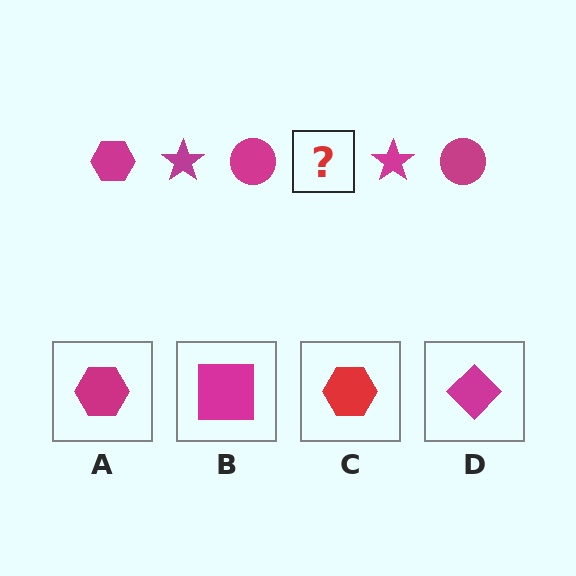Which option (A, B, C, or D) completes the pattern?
A.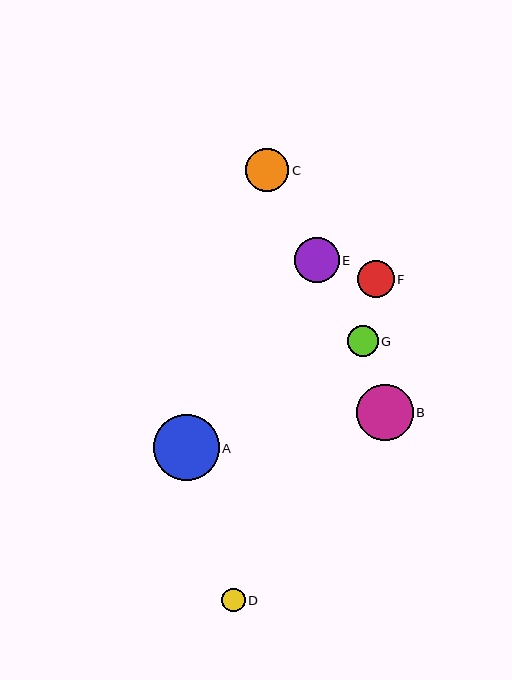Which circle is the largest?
Circle A is the largest with a size of approximately 65 pixels.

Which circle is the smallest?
Circle D is the smallest with a size of approximately 23 pixels.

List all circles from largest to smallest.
From largest to smallest: A, B, E, C, F, G, D.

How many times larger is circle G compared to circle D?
Circle G is approximately 1.3 times the size of circle D.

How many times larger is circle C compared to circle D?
Circle C is approximately 1.8 times the size of circle D.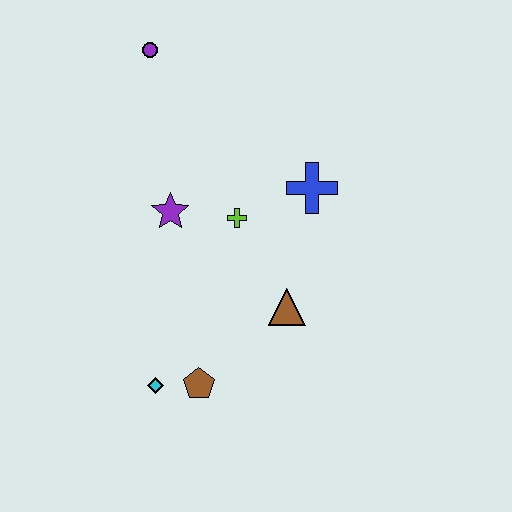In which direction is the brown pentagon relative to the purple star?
The brown pentagon is below the purple star.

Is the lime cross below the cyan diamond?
No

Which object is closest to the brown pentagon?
The cyan diamond is closest to the brown pentagon.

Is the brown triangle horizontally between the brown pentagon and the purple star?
No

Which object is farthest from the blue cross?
The cyan diamond is farthest from the blue cross.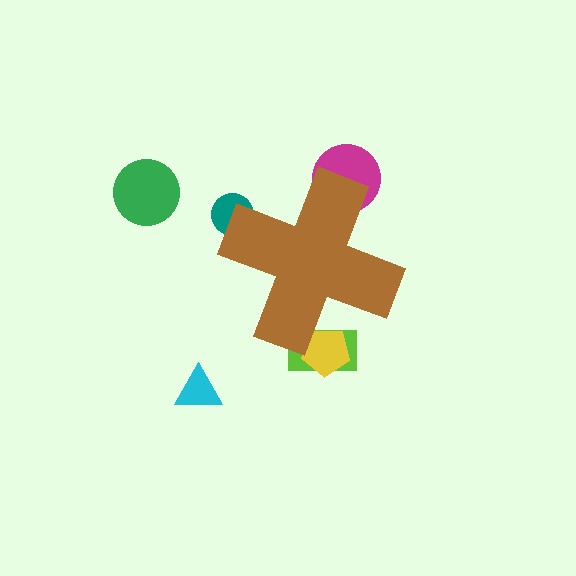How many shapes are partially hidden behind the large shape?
4 shapes are partially hidden.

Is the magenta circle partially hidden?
Yes, the magenta circle is partially hidden behind the brown cross.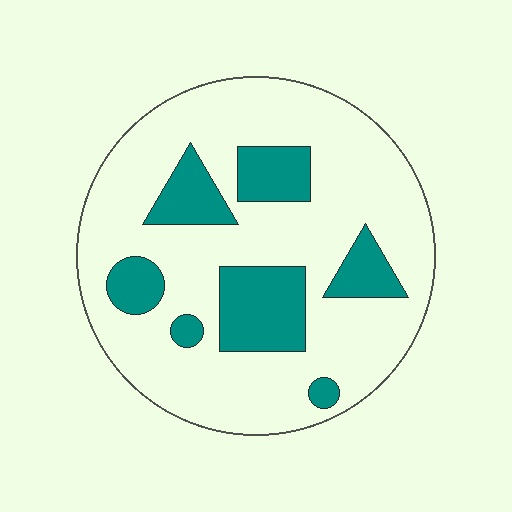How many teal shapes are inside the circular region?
7.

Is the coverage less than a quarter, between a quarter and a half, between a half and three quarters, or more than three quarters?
Less than a quarter.